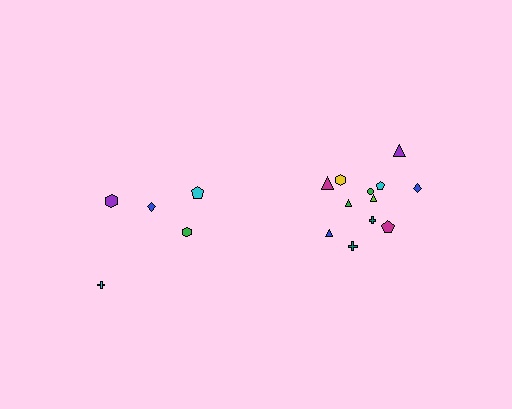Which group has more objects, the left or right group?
The right group.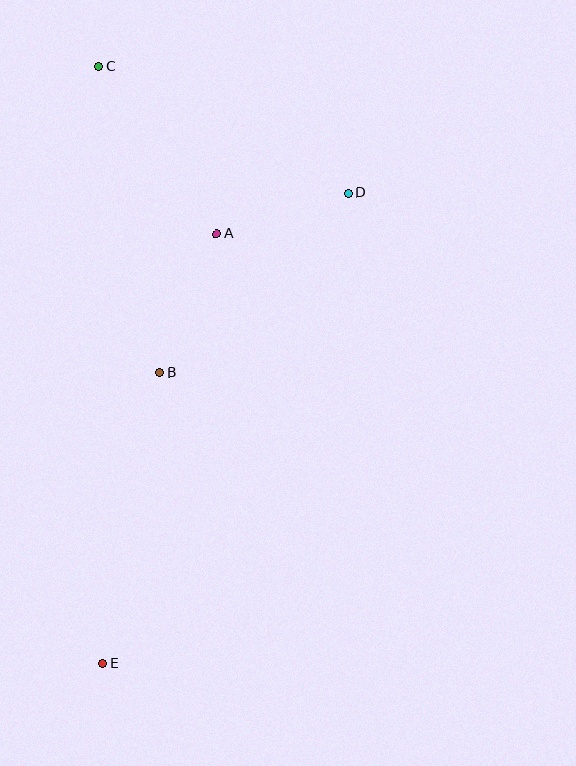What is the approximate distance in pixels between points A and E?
The distance between A and E is approximately 445 pixels.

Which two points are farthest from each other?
Points C and E are farthest from each other.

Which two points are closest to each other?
Points A and D are closest to each other.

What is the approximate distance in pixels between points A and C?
The distance between A and C is approximately 204 pixels.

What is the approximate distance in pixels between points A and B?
The distance between A and B is approximately 150 pixels.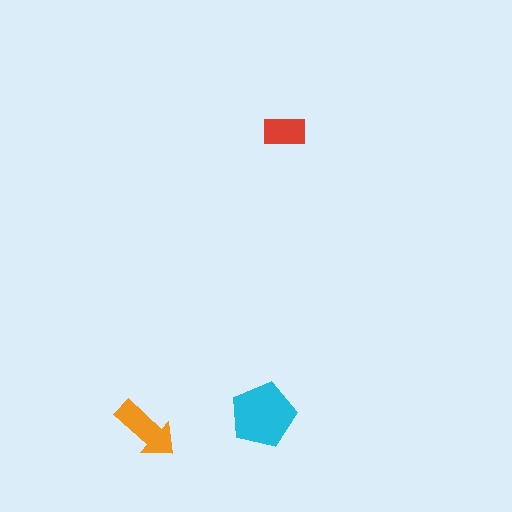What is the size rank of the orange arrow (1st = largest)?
2nd.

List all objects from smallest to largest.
The red rectangle, the orange arrow, the cyan pentagon.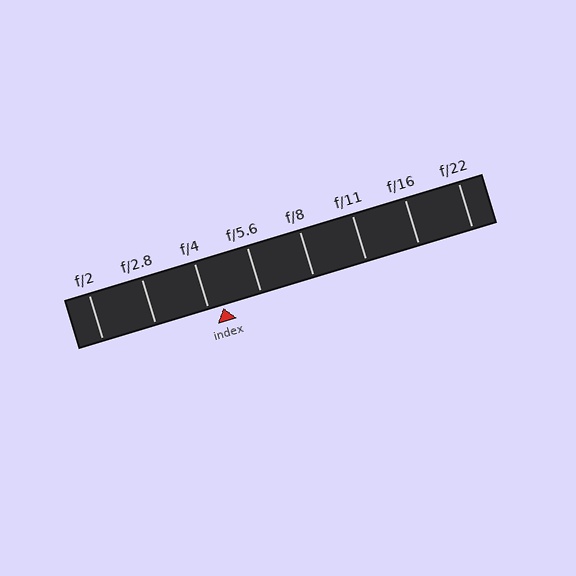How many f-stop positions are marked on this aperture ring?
There are 8 f-stop positions marked.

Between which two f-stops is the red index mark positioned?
The index mark is between f/4 and f/5.6.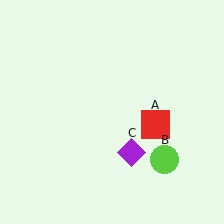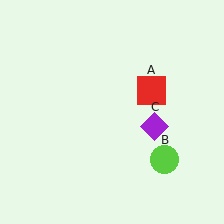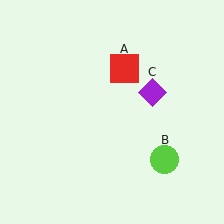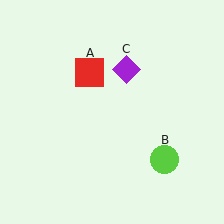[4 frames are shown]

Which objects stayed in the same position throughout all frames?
Lime circle (object B) remained stationary.